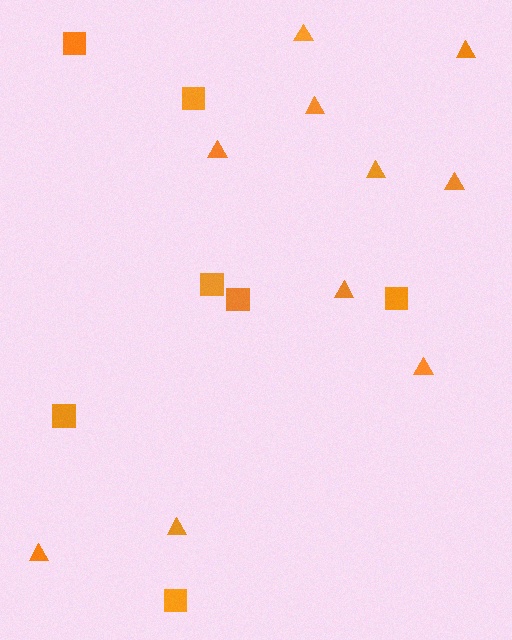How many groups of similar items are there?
There are 2 groups: one group of squares (7) and one group of triangles (10).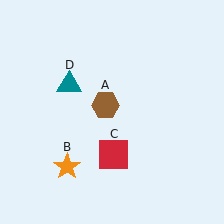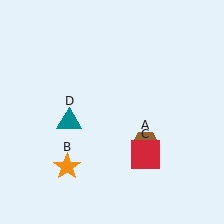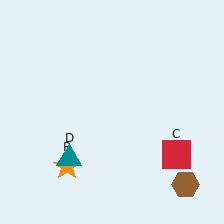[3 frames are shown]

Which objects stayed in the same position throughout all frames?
Orange star (object B) remained stationary.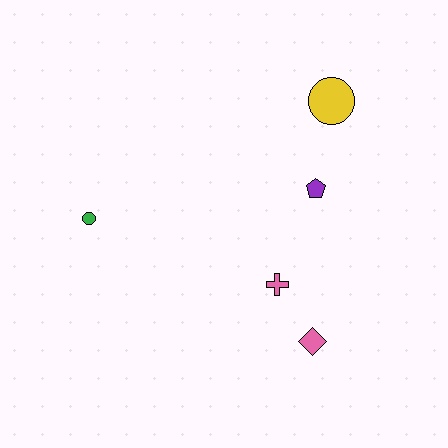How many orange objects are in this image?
There are no orange objects.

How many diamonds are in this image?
There is 1 diamond.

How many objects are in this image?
There are 5 objects.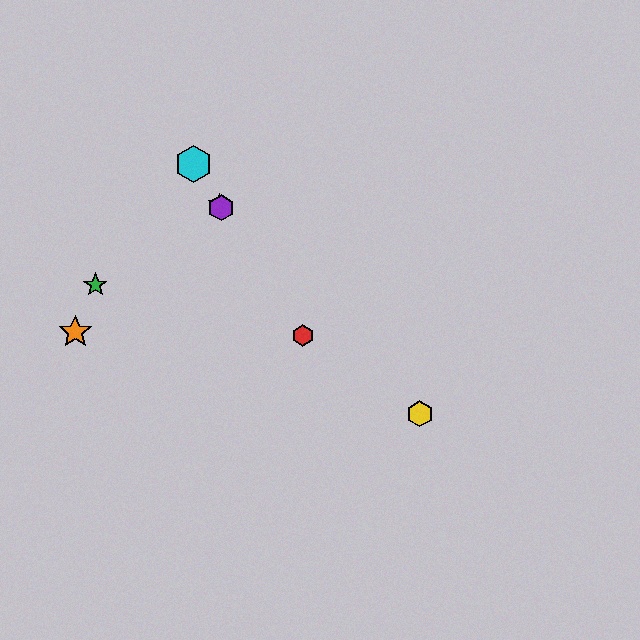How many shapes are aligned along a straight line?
4 shapes (the red hexagon, the blue star, the purple hexagon, the cyan hexagon) are aligned along a straight line.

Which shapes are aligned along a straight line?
The red hexagon, the blue star, the purple hexagon, the cyan hexagon are aligned along a straight line.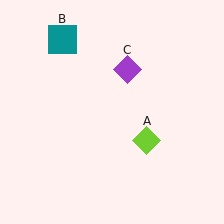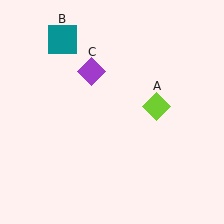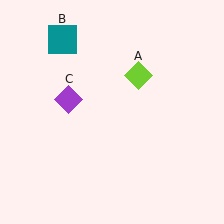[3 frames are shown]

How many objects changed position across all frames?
2 objects changed position: lime diamond (object A), purple diamond (object C).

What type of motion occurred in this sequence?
The lime diamond (object A), purple diamond (object C) rotated counterclockwise around the center of the scene.